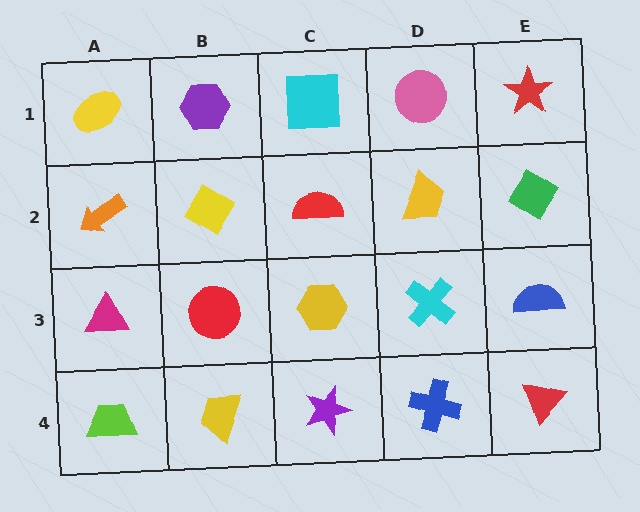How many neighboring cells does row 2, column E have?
3.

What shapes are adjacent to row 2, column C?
A cyan square (row 1, column C), a yellow hexagon (row 3, column C), a yellow diamond (row 2, column B), a yellow trapezoid (row 2, column D).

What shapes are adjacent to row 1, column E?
A green diamond (row 2, column E), a pink circle (row 1, column D).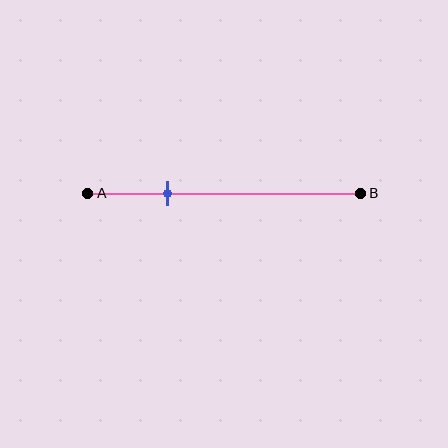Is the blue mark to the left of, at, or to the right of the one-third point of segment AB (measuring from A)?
The blue mark is to the left of the one-third point of segment AB.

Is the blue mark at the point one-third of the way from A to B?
No, the mark is at about 30% from A, not at the 33% one-third point.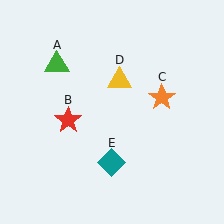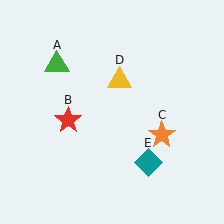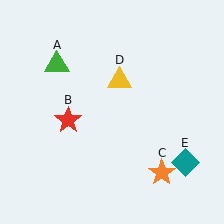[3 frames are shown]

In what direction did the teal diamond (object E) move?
The teal diamond (object E) moved right.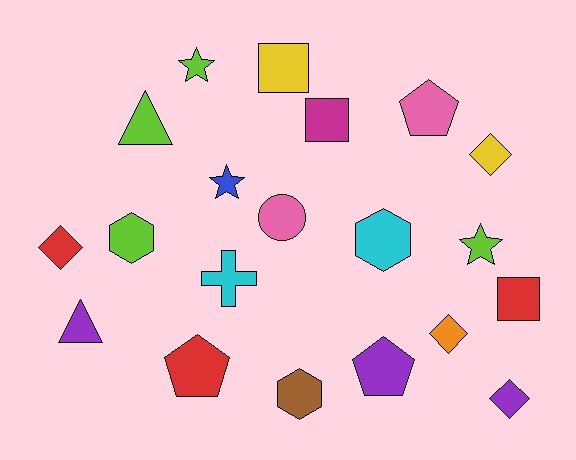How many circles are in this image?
There is 1 circle.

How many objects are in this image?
There are 20 objects.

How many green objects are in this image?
There are no green objects.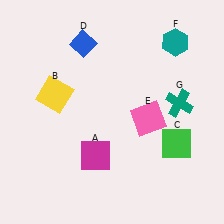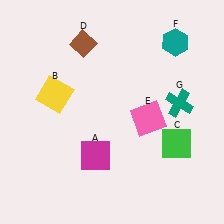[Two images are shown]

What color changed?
The diamond (D) changed from blue in Image 1 to brown in Image 2.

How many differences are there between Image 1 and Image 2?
There is 1 difference between the two images.